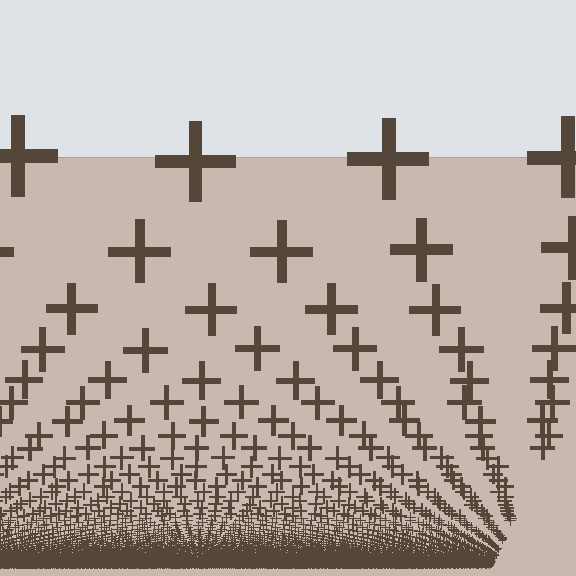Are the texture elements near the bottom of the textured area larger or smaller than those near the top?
Smaller. The gradient is inverted — elements near the bottom are smaller and denser.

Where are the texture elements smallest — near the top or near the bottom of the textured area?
Near the bottom.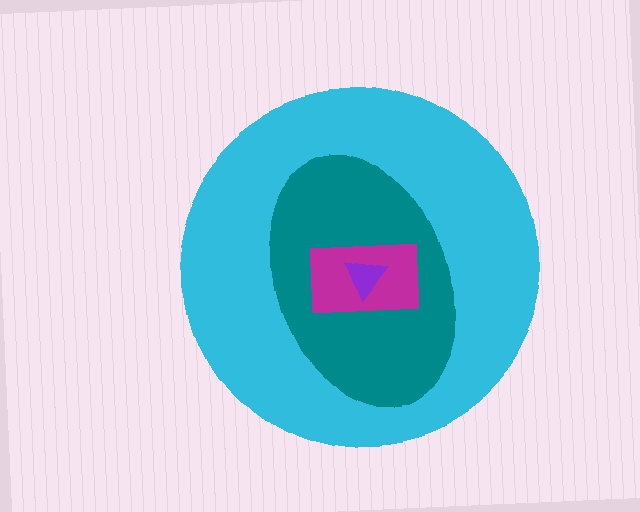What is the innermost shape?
The purple triangle.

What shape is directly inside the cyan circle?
The teal ellipse.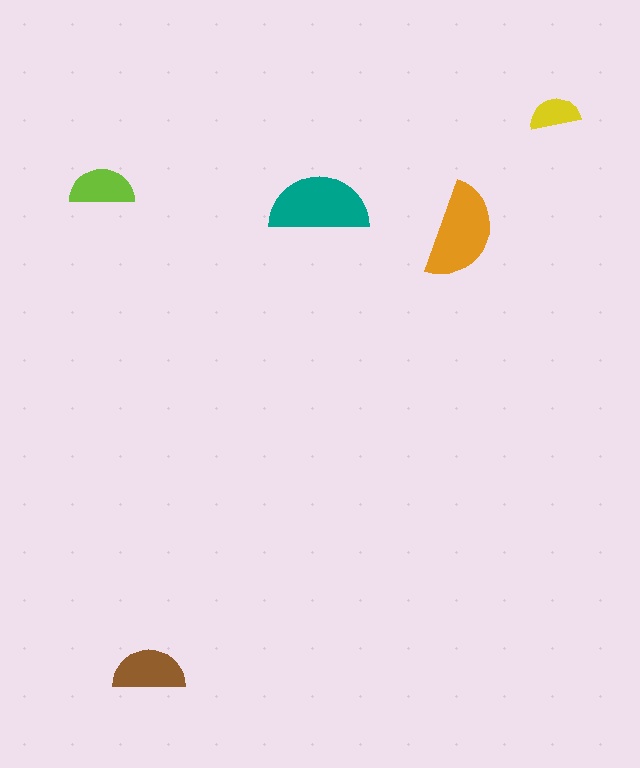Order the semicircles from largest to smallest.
the teal one, the orange one, the brown one, the lime one, the yellow one.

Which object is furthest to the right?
The yellow semicircle is rightmost.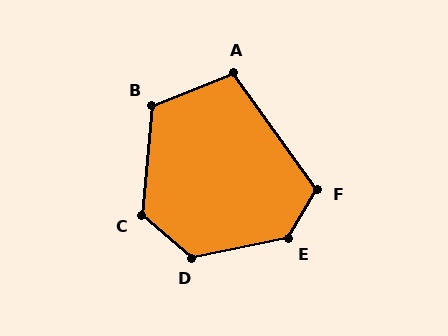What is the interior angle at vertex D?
Approximately 129 degrees (obtuse).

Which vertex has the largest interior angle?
E, at approximately 132 degrees.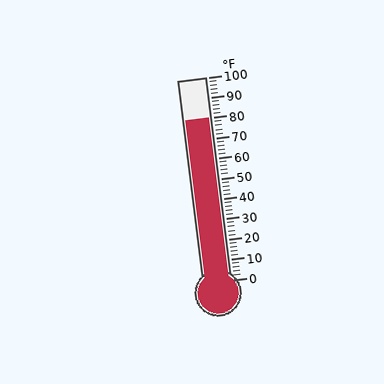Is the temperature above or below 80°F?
The temperature is at 80°F.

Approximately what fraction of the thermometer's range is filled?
The thermometer is filled to approximately 80% of its range.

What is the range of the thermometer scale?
The thermometer scale ranges from 0°F to 100°F.